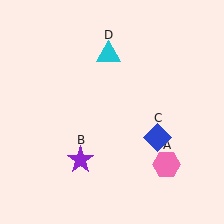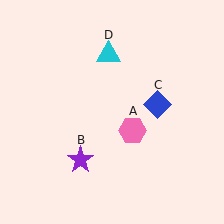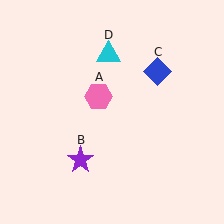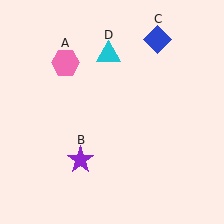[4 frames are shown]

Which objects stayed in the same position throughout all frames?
Purple star (object B) and cyan triangle (object D) remained stationary.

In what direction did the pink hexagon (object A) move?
The pink hexagon (object A) moved up and to the left.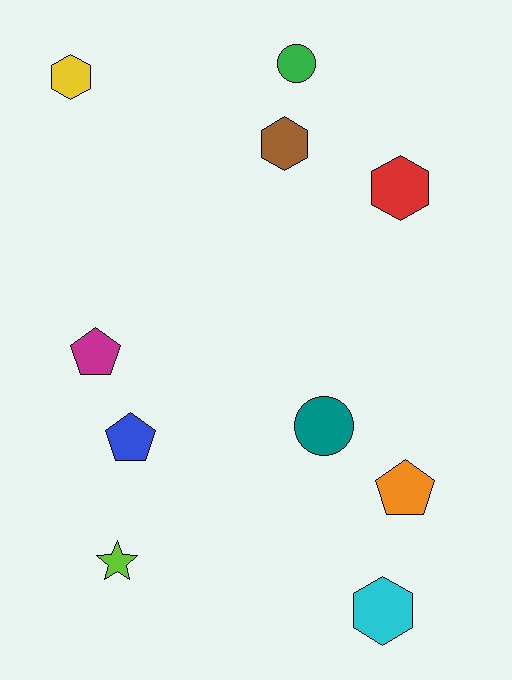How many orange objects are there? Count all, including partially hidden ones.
There is 1 orange object.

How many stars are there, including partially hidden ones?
There is 1 star.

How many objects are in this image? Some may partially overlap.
There are 10 objects.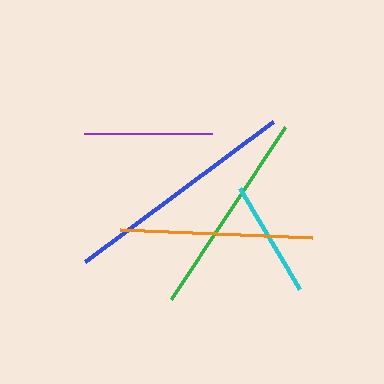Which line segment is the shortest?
The cyan line is the shortest at approximately 117 pixels.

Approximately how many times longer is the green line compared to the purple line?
The green line is approximately 1.6 times the length of the purple line.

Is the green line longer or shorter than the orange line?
The green line is longer than the orange line.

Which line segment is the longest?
The blue line is the longest at approximately 234 pixels.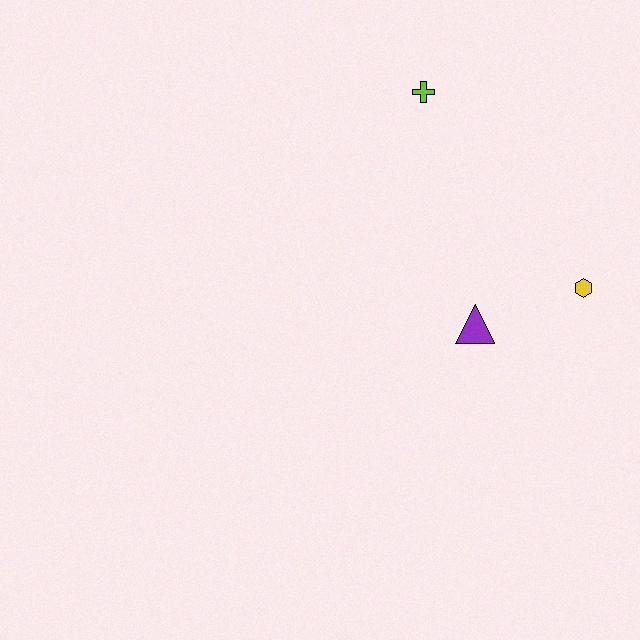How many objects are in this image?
There are 3 objects.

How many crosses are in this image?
There is 1 cross.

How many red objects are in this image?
There are no red objects.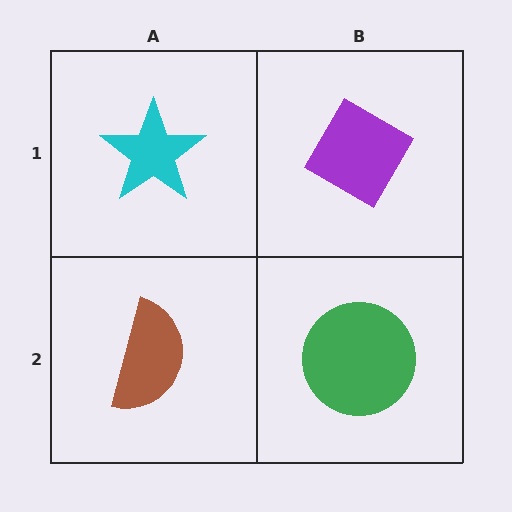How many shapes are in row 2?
2 shapes.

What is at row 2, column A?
A brown semicircle.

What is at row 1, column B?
A purple diamond.